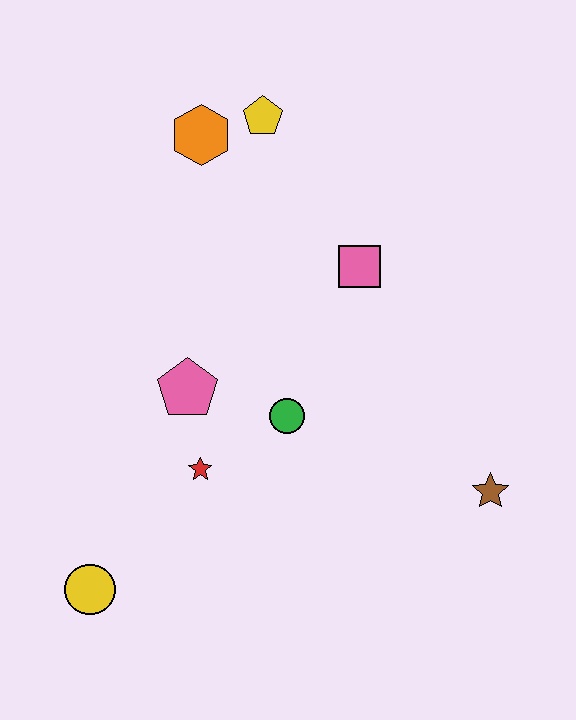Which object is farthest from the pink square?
The yellow circle is farthest from the pink square.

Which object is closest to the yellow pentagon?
The orange hexagon is closest to the yellow pentagon.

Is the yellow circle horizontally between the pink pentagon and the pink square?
No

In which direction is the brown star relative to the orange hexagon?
The brown star is below the orange hexagon.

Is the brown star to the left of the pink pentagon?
No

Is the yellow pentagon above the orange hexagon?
Yes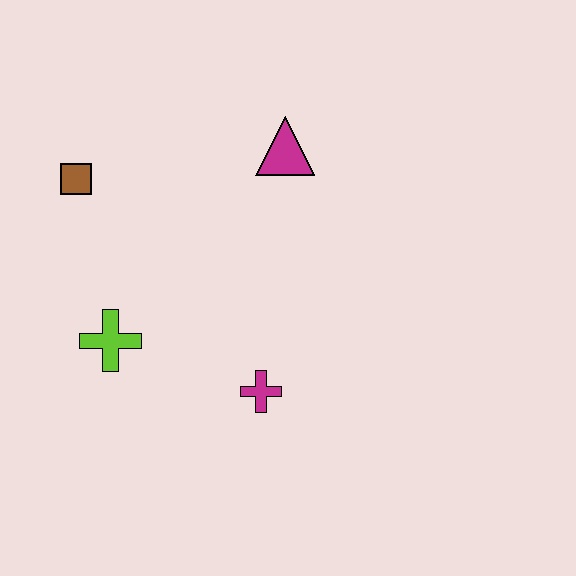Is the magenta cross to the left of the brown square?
No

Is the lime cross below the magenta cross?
No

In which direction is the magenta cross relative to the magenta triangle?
The magenta cross is below the magenta triangle.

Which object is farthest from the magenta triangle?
The lime cross is farthest from the magenta triangle.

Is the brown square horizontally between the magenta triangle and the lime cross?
No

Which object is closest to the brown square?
The lime cross is closest to the brown square.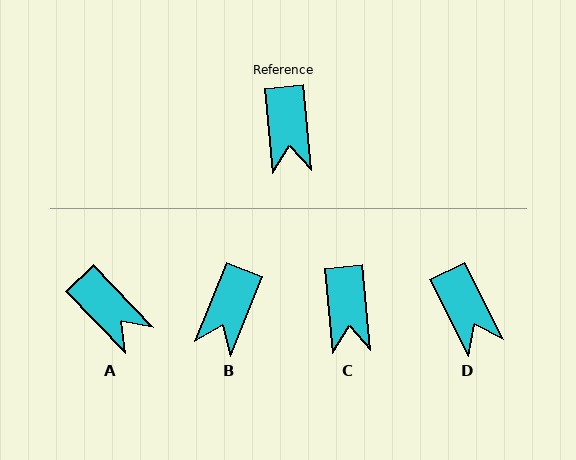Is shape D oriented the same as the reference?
No, it is off by about 21 degrees.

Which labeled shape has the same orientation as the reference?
C.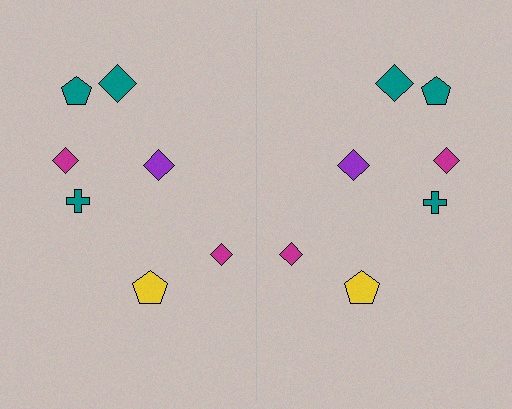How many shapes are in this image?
There are 14 shapes in this image.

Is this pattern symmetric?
Yes, this pattern has bilateral (reflection) symmetry.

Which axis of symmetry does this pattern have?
The pattern has a vertical axis of symmetry running through the center of the image.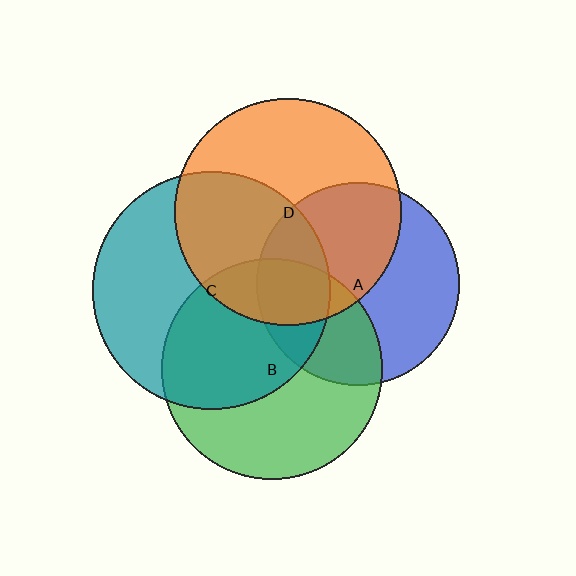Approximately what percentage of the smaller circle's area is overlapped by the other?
Approximately 50%.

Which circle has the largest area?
Circle C (teal).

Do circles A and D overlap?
Yes.